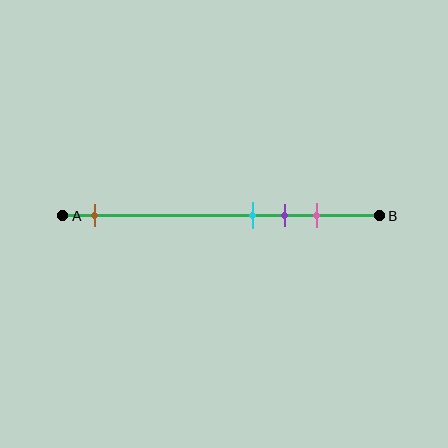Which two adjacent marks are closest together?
The cyan and purple marks are the closest adjacent pair.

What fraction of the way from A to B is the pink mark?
The pink mark is approximately 80% (0.8) of the way from A to B.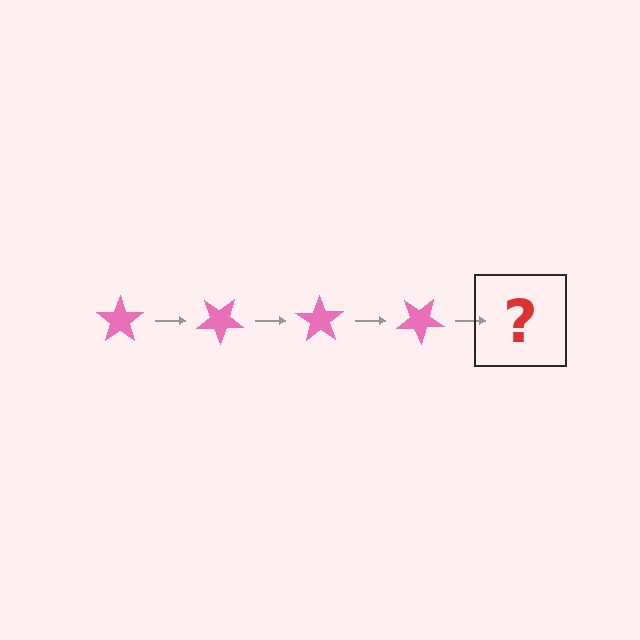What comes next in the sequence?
The next element should be a pink star rotated 140 degrees.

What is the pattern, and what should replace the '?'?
The pattern is that the star rotates 35 degrees each step. The '?' should be a pink star rotated 140 degrees.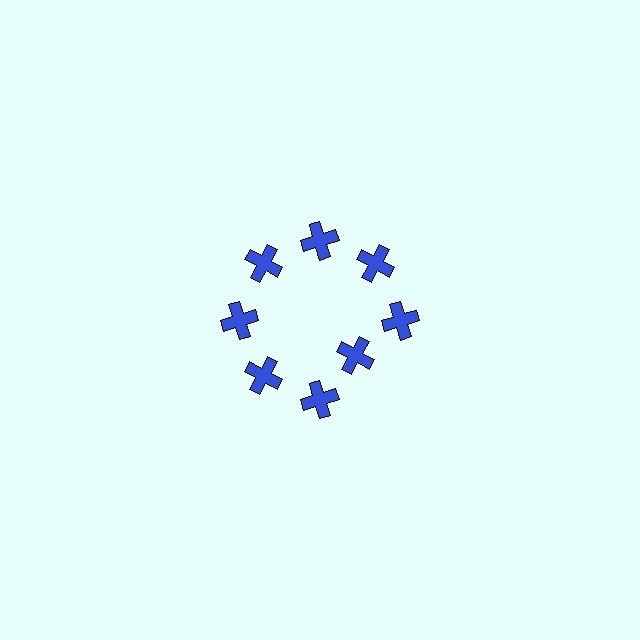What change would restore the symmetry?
The symmetry would be restored by moving it outward, back onto the ring so that all 8 crosses sit at equal angles and equal distance from the center.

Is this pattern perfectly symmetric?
No. The 8 blue crosses are arranged in a ring, but one element near the 4 o'clock position is pulled inward toward the center, breaking the 8-fold rotational symmetry.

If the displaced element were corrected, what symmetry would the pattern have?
It would have 8-fold rotational symmetry — the pattern would map onto itself every 45 degrees.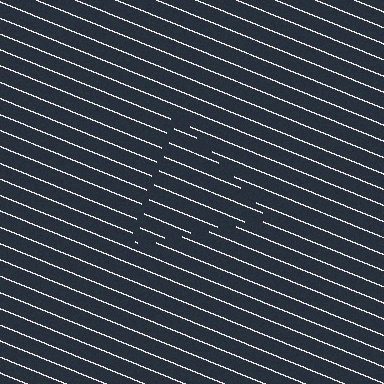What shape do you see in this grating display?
An illusory triangle. The interior of the shape contains the same grating, shifted by half a period — the contour is defined by the phase discontinuity where line-ends from the inner and outer gratings abut.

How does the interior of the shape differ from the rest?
The interior of the shape contains the same grating, shifted by half a period — the contour is defined by the phase discontinuity where line-ends from the inner and outer gratings abut.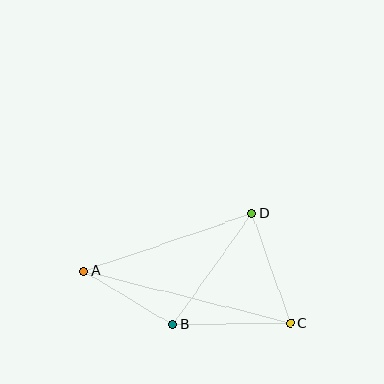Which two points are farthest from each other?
Points A and C are farthest from each other.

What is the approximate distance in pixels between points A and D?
The distance between A and D is approximately 178 pixels.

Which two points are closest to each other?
Points A and B are closest to each other.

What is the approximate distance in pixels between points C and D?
The distance between C and D is approximately 116 pixels.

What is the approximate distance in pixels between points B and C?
The distance between B and C is approximately 118 pixels.